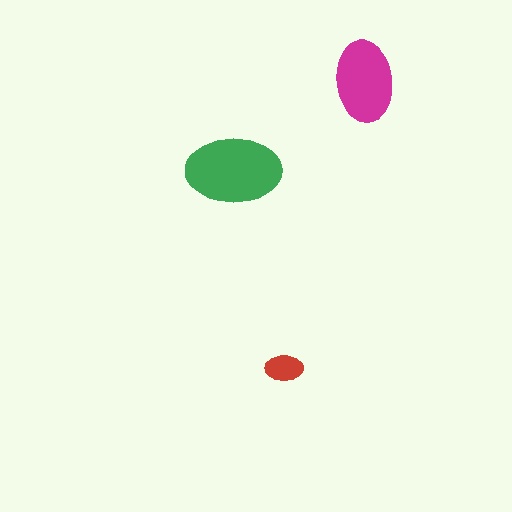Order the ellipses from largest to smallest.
the green one, the magenta one, the red one.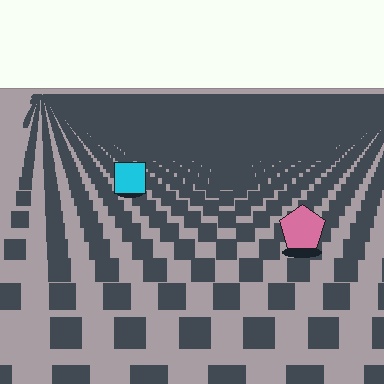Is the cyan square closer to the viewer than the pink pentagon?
No. The pink pentagon is closer — you can tell from the texture gradient: the ground texture is coarser near it.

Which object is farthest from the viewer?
The cyan square is farthest from the viewer. It appears smaller and the ground texture around it is denser.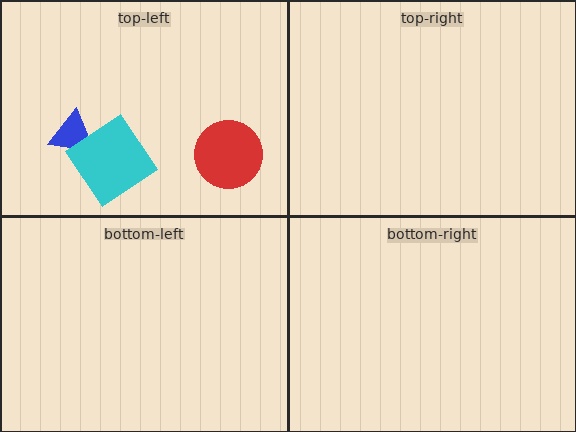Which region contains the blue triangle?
The top-left region.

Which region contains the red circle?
The top-left region.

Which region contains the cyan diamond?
The top-left region.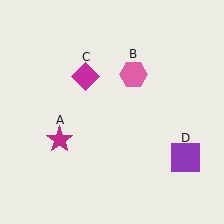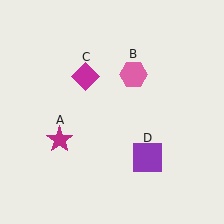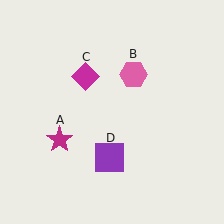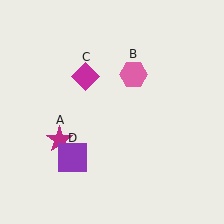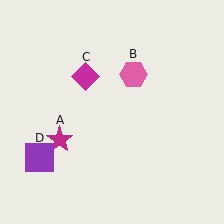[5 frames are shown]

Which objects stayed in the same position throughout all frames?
Magenta star (object A) and pink hexagon (object B) and magenta diamond (object C) remained stationary.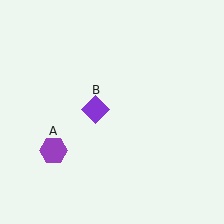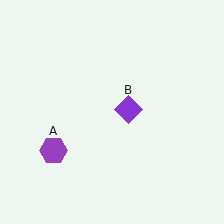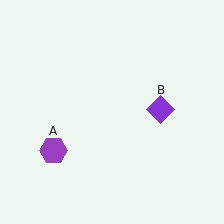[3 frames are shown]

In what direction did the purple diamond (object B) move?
The purple diamond (object B) moved right.